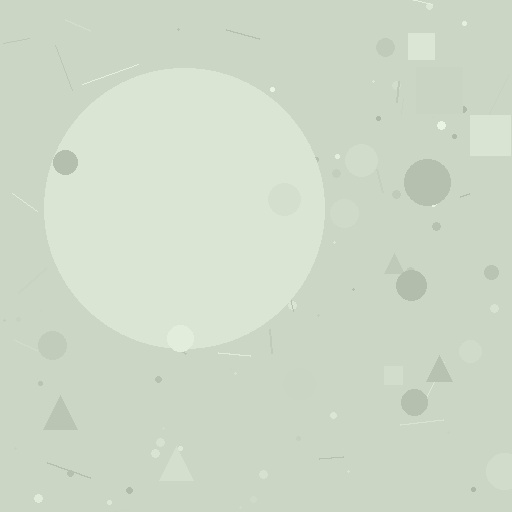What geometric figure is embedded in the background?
A circle is embedded in the background.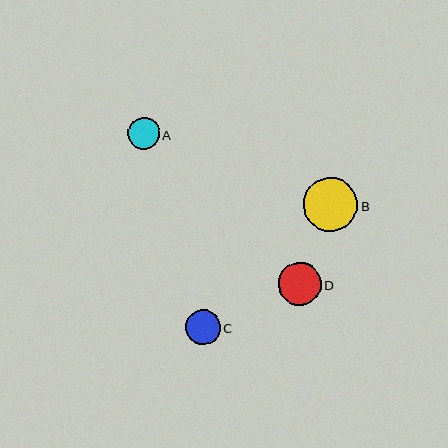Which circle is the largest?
Circle B is the largest with a size of approximately 54 pixels.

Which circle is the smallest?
Circle A is the smallest with a size of approximately 31 pixels.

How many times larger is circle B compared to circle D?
Circle B is approximately 1.3 times the size of circle D.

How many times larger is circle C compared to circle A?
Circle C is approximately 1.1 times the size of circle A.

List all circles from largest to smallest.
From largest to smallest: B, D, C, A.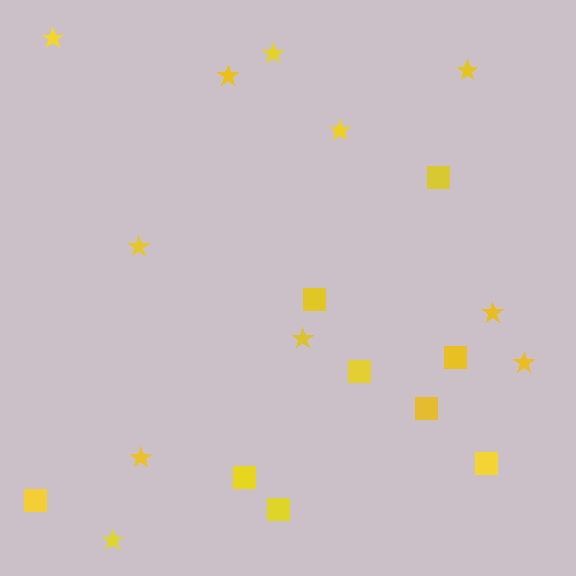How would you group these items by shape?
There are 2 groups: one group of stars (11) and one group of squares (9).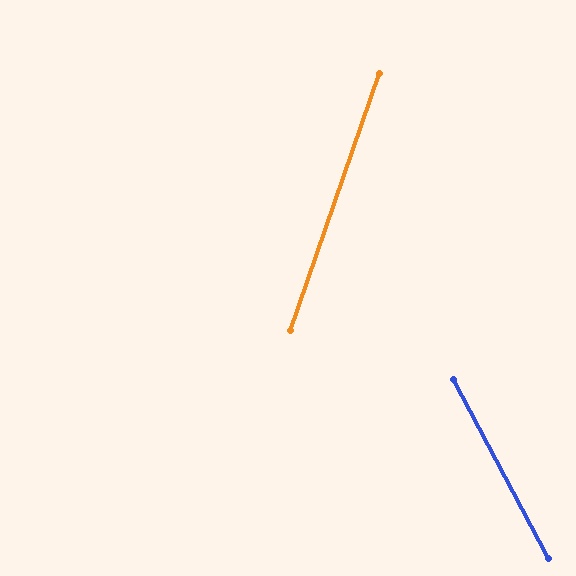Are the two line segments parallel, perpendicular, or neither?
Neither parallel nor perpendicular — they differ by about 47°.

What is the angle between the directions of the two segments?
Approximately 47 degrees.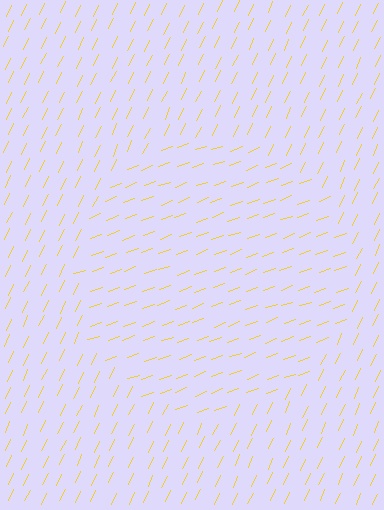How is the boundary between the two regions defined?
The boundary is defined purely by a change in line orientation (approximately 45 degrees difference). All lines are the same color and thickness.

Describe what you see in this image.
The image is filled with small yellow line segments. A circle region in the image has lines oriented differently from the surrounding lines, creating a visible texture boundary.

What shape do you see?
I see a circle.